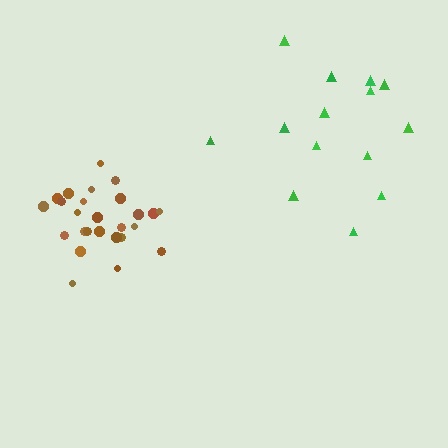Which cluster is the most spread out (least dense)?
Green.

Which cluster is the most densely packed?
Brown.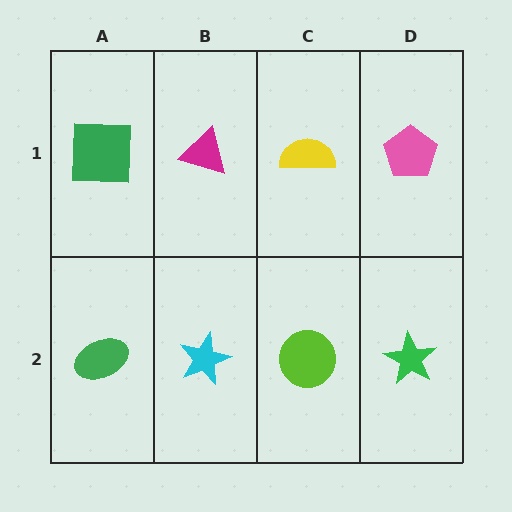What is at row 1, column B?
A magenta triangle.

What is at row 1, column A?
A green square.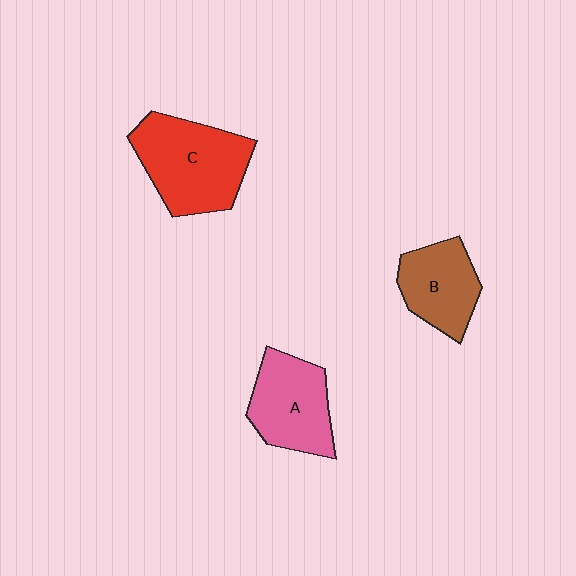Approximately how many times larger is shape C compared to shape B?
Approximately 1.5 times.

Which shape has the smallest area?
Shape B (brown).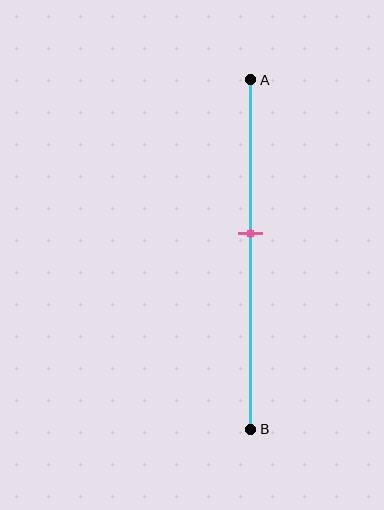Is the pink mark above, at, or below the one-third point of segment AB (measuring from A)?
The pink mark is below the one-third point of segment AB.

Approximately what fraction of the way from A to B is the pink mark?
The pink mark is approximately 45% of the way from A to B.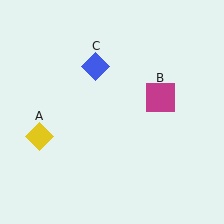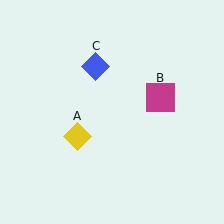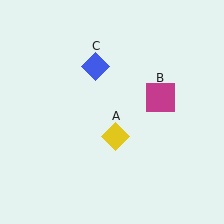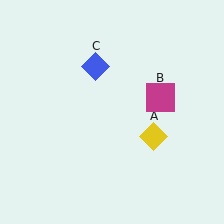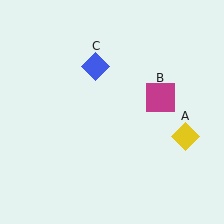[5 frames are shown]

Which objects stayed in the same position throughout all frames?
Magenta square (object B) and blue diamond (object C) remained stationary.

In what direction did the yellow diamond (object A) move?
The yellow diamond (object A) moved right.